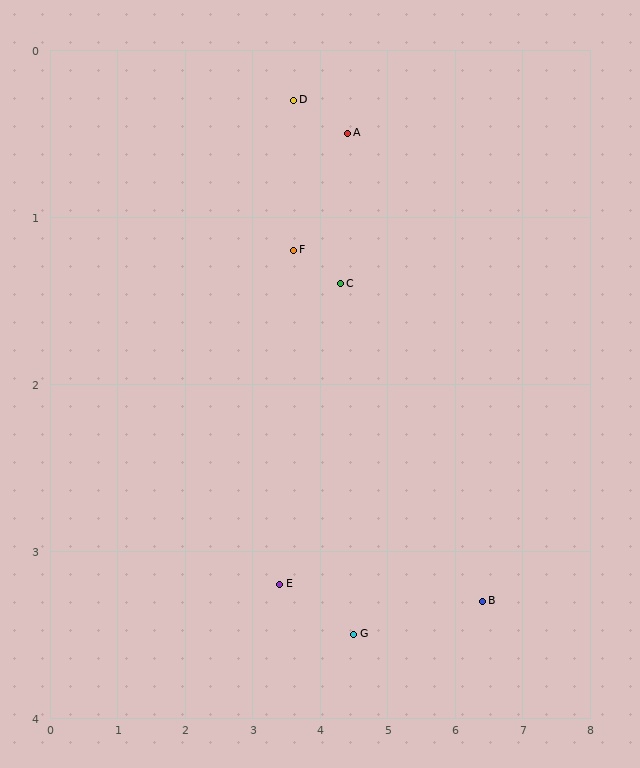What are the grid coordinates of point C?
Point C is at approximately (4.3, 1.4).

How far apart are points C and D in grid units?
Points C and D are about 1.3 grid units apart.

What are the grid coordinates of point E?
Point E is at approximately (3.4, 3.2).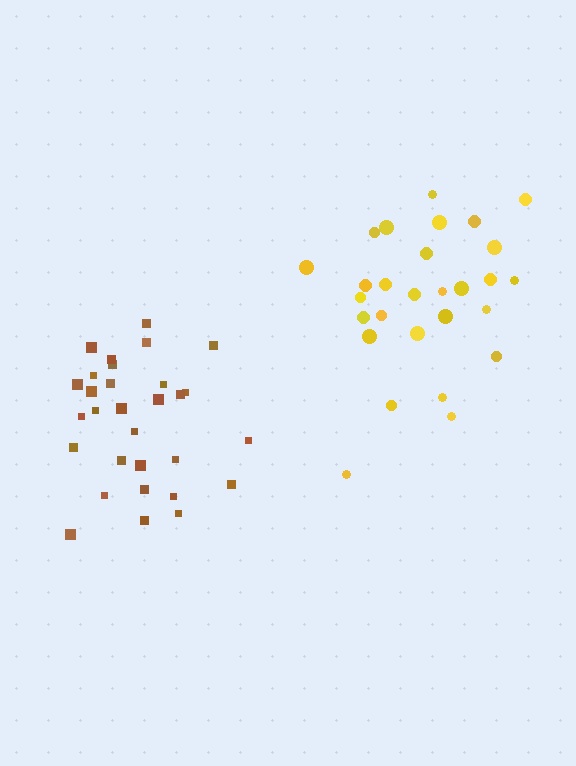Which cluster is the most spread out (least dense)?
Yellow.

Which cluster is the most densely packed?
Brown.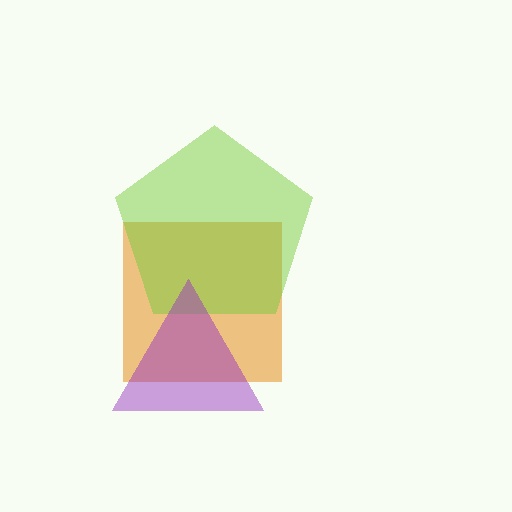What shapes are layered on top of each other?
The layered shapes are: an orange square, a lime pentagon, a purple triangle.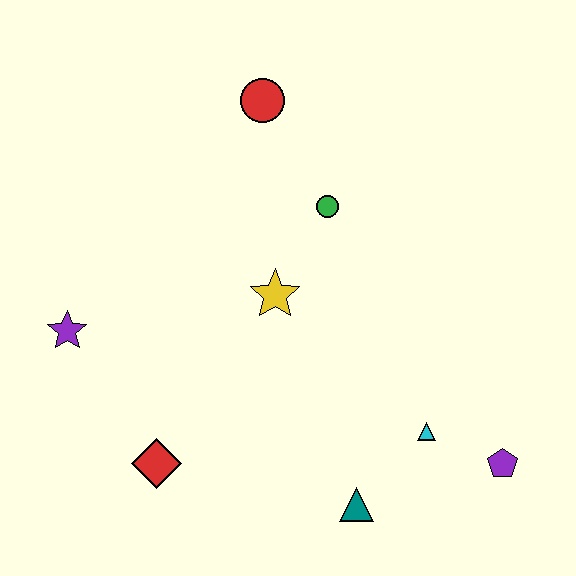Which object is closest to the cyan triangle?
The purple pentagon is closest to the cyan triangle.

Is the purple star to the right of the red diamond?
No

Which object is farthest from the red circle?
The purple pentagon is farthest from the red circle.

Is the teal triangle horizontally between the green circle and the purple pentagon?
Yes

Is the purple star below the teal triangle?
No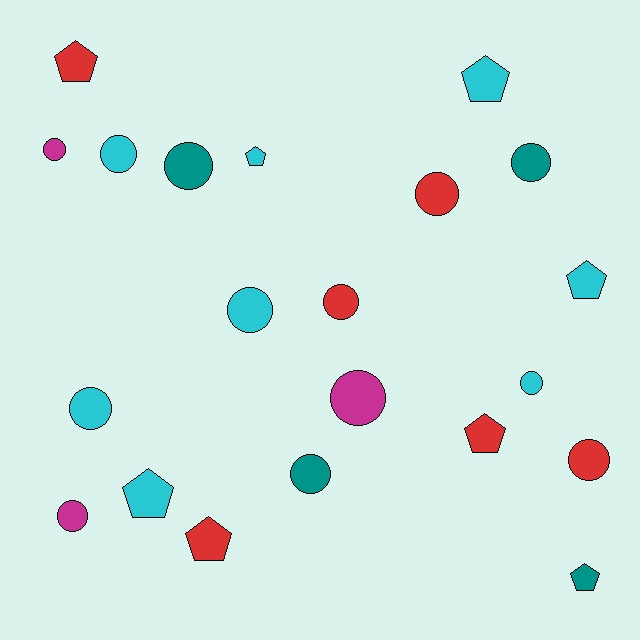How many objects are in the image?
There are 21 objects.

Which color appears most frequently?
Cyan, with 8 objects.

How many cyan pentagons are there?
There are 4 cyan pentagons.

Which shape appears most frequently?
Circle, with 13 objects.